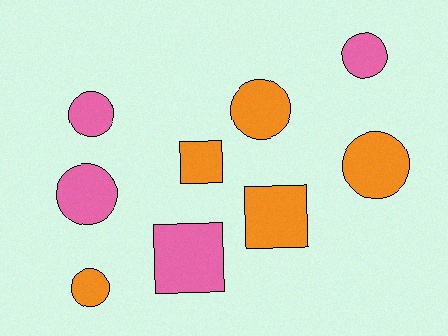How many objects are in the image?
There are 9 objects.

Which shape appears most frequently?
Circle, with 6 objects.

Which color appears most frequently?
Orange, with 5 objects.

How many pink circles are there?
There are 3 pink circles.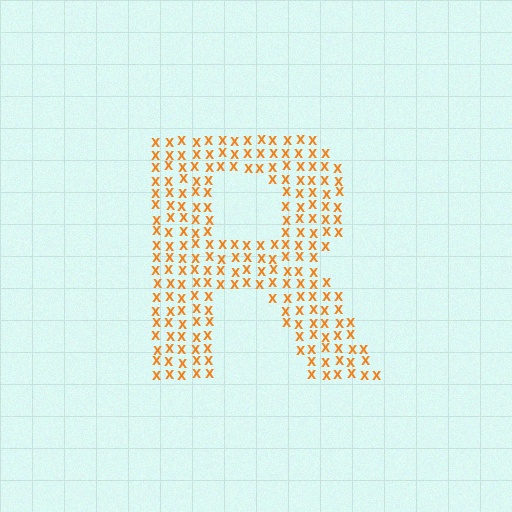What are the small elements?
The small elements are letter X's.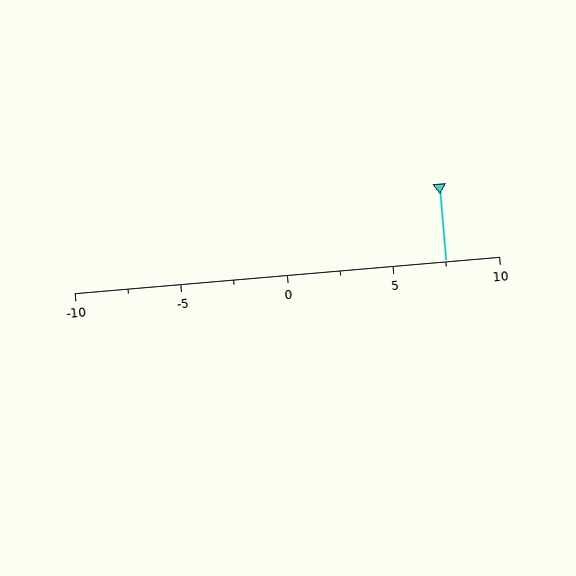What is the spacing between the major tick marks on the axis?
The major ticks are spaced 5 apart.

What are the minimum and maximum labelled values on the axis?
The axis runs from -10 to 10.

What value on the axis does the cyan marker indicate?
The marker indicates approximately 7.5.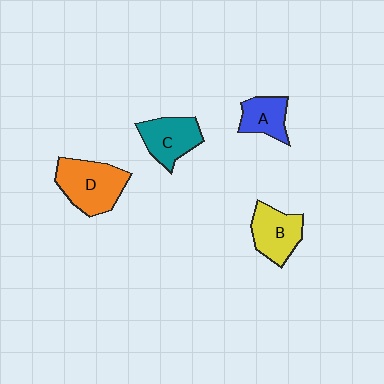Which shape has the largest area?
Shape D (orange).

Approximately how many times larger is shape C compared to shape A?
Approximately 1.3 times.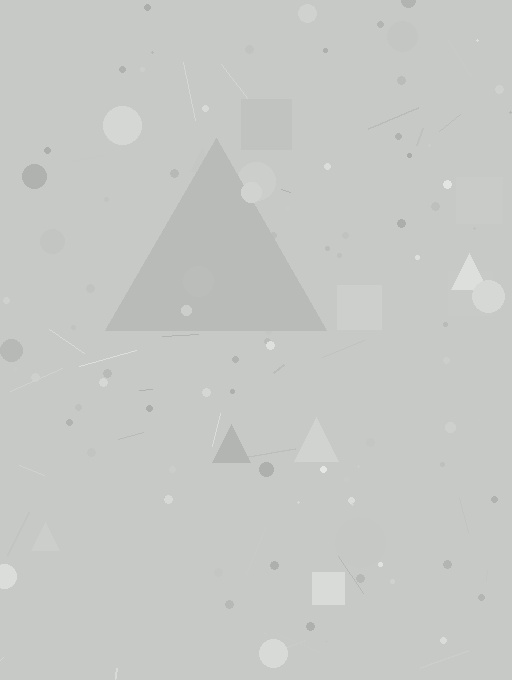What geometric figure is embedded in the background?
A triangle is embedded in the background.